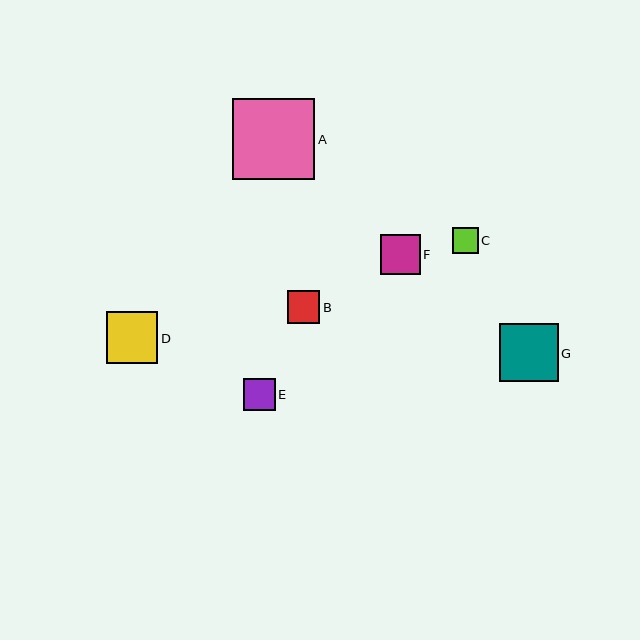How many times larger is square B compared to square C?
Square B is approximately 1.3 times the size of square C.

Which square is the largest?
Square A is the largest with a size of approximately 82 pixels.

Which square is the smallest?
Square C is the smallest with a size of approximately 26 pixels.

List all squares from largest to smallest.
From largest to smallest: A, G, D, F, B, E, C.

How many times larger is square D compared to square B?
Square D is approximately 1.6 times the size of square B.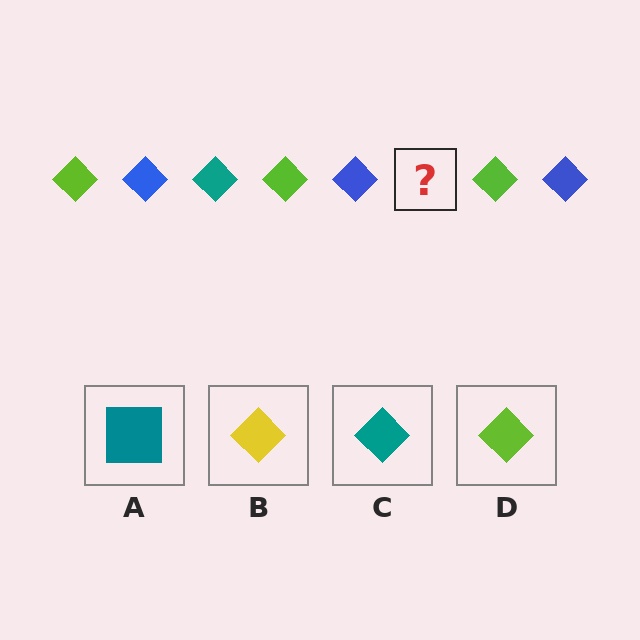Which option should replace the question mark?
Option C.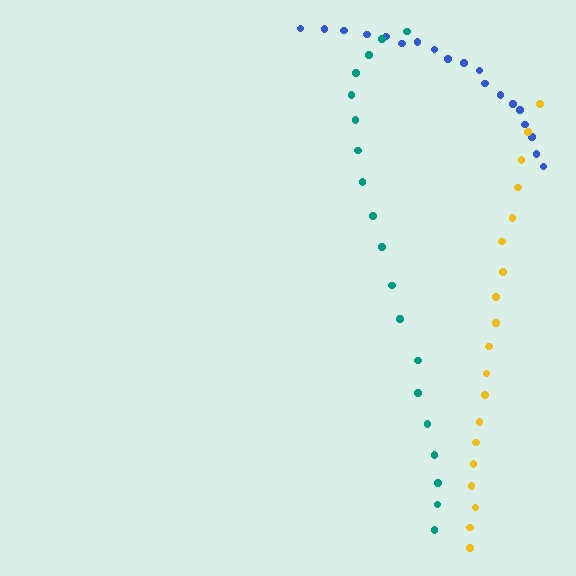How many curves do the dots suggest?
There are 3 distinct paths.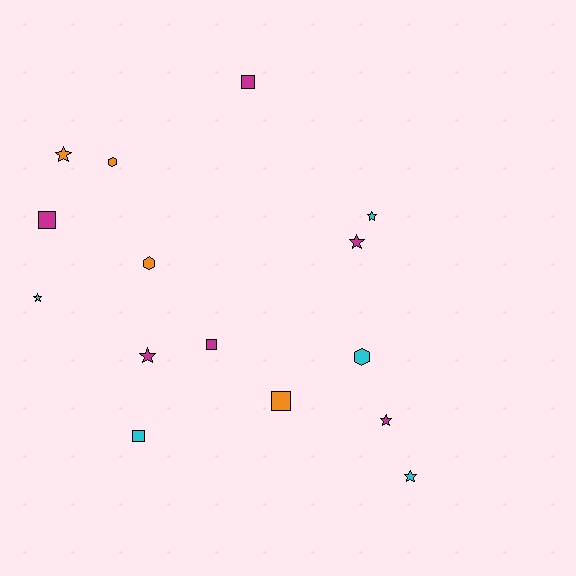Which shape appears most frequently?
Star, with 7 objects.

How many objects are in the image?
There are 15 objects.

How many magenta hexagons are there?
There are no magenta hexagons.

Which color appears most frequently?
Magenta, with 6 objects.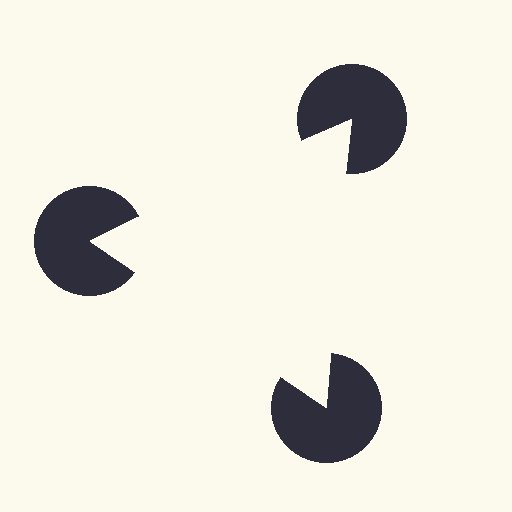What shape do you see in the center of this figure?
An illusory triangle — its edges are inferred from the aligned wedge cuts in the pac-man discs, not physically drawn.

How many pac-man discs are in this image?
There are 3 — one at each vertex of the illusory triangle.